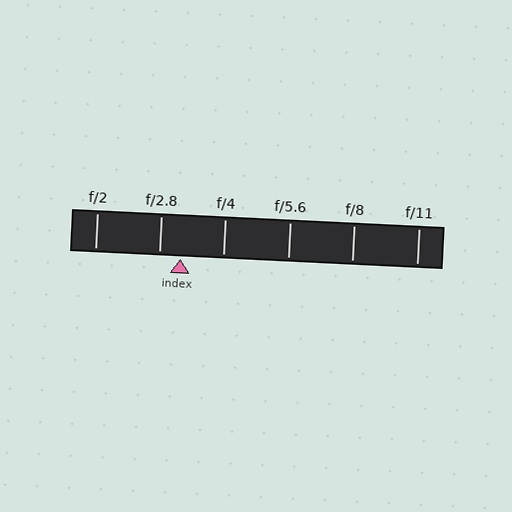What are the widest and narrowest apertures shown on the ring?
The widest aperture shown is f/2 and the narrowest is f/11.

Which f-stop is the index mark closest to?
The index mark is closest to f/2.8.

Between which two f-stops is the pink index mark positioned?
The index mark is between f/2.8 and f/4.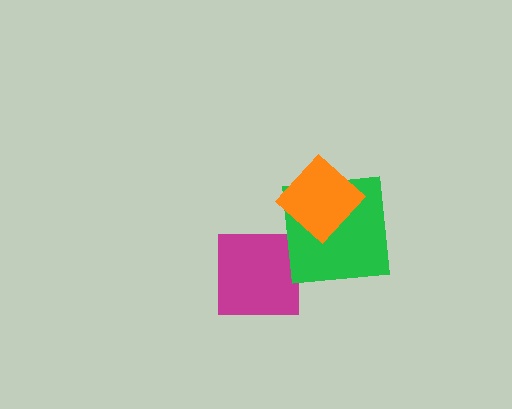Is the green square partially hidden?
Yes, it is partially covered by another shape.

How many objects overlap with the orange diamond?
1 object overlaps with the orange diamond.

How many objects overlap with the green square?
1 object overlaps with the green square.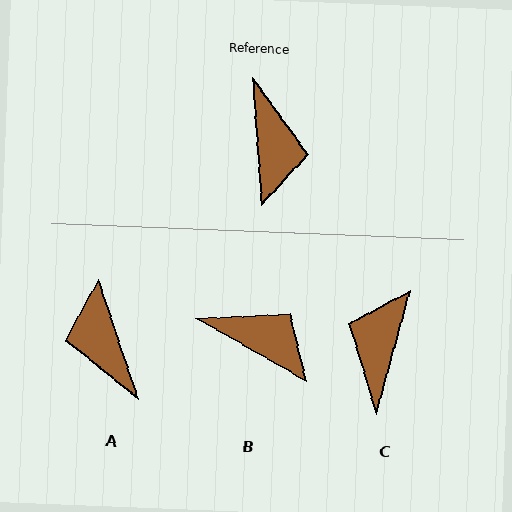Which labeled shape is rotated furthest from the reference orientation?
A, about 165 degrees away.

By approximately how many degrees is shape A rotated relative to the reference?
Approximately 165 degrees clockwise.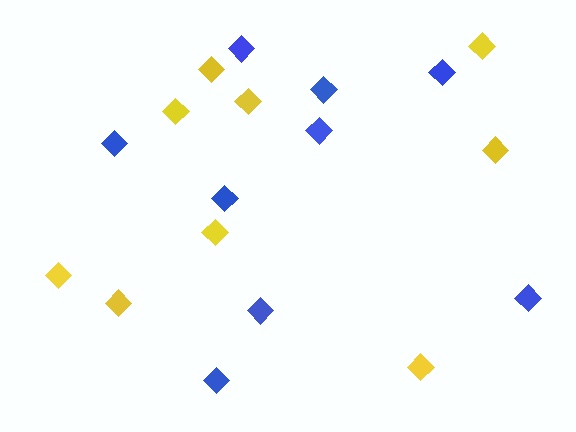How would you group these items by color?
There are 2 groups: one group of yellow diamonds (9) and one group of blue diamonds (9).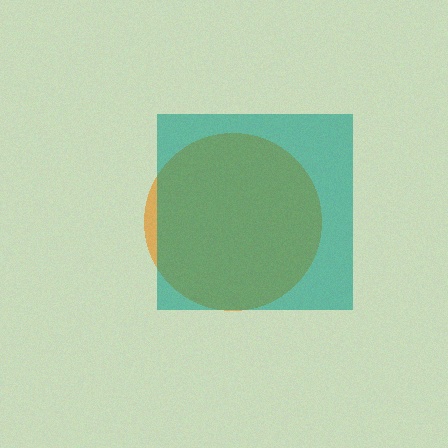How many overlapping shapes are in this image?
There are 2 overlapping shapes in the image.